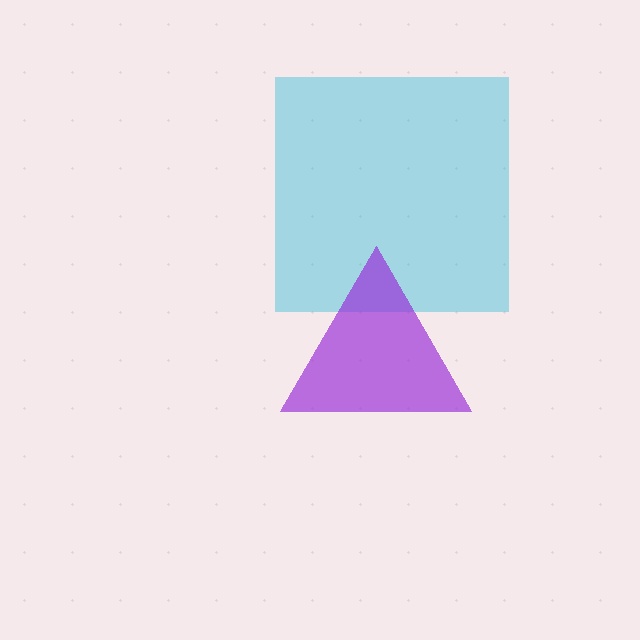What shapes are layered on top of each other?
The layered shapes are: a cyan square, a purple triangle.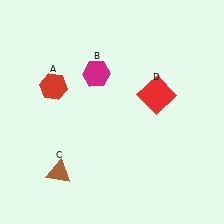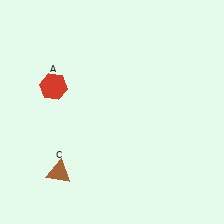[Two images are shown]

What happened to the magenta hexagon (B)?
The magenta hexagon (B) was removed in Image 2. It was in the top-left area of Image 1.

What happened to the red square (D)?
The red square (D) was removed in Image 2. It was in the top-right area of Image 1.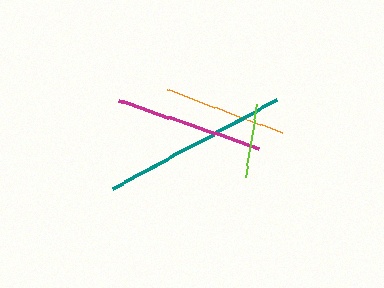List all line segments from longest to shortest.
From longest to shortest: teal, magenta, orange, lime.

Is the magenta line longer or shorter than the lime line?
The magenta line is longer than the lime line.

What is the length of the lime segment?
The lime segment is approximately 75 pixels long.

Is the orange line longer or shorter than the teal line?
The teal line is longer than the orange line.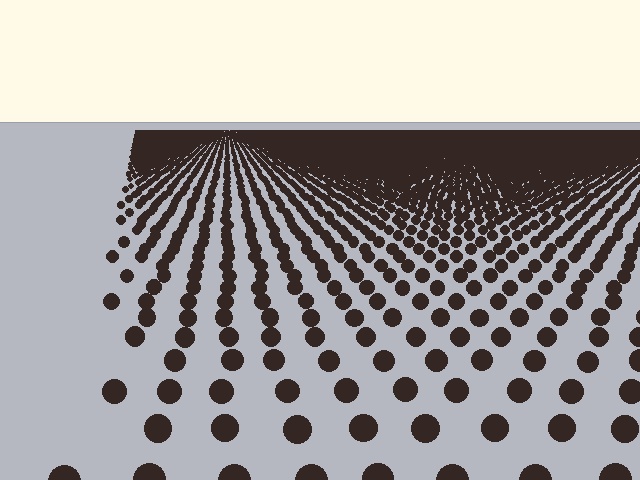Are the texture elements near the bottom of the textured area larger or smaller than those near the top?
Larger. Near the bottom, elements are closer to the viewer and appear at a bigger on-screen size.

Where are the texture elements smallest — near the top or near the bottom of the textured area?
Near the top.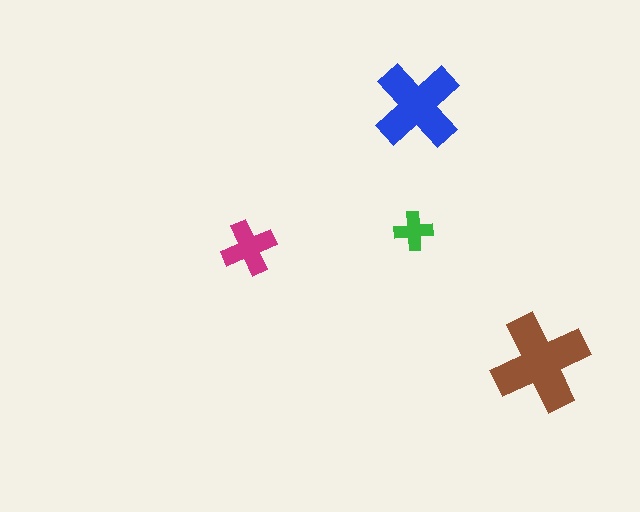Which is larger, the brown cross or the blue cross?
The brown one.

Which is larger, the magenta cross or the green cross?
The magenta one.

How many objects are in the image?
There are 4 objects in the image.